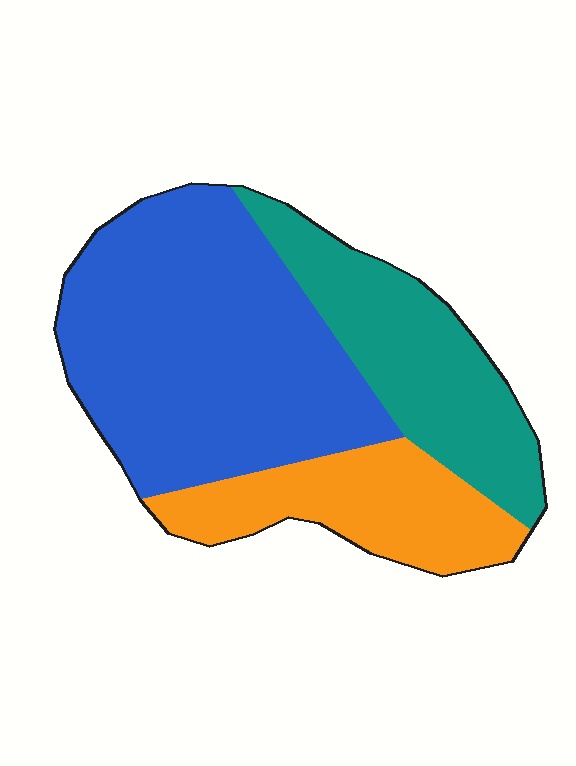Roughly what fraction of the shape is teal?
Teal takes up about one quarter (1/4) of the shape.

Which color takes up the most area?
Blue, at roughly 50%.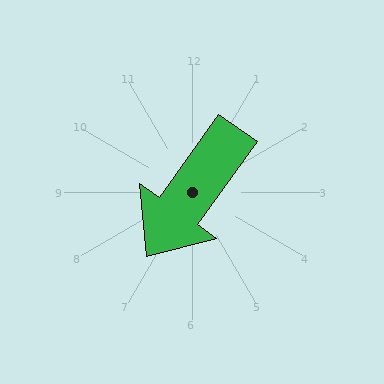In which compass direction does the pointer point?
Southwest.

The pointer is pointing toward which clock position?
Roughly 7 o'clock.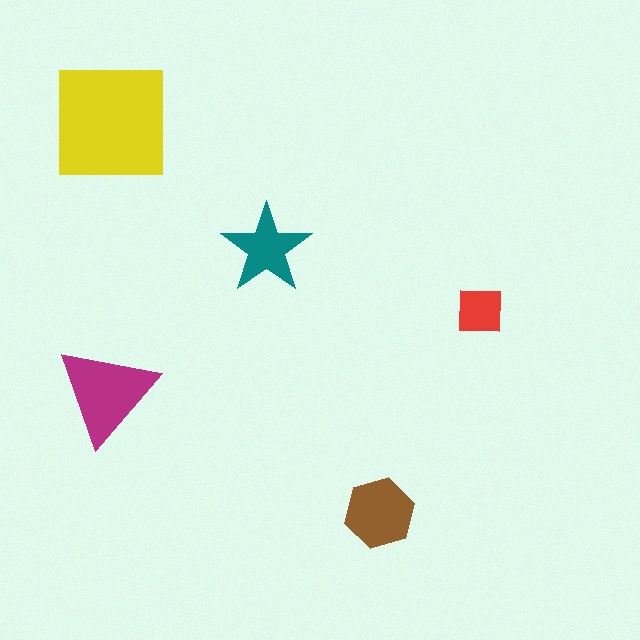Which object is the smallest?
The red square.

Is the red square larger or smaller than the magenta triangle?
Smaller.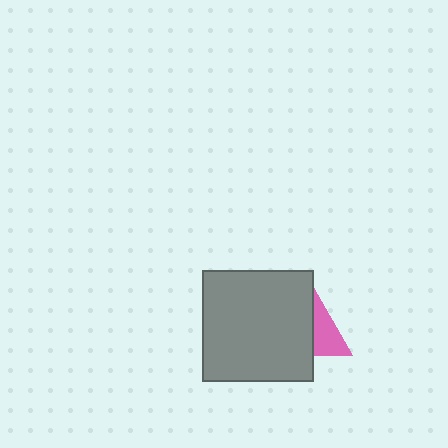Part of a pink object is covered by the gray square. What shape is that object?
It is a triangle.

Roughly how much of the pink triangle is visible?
A small part of it is visible (roughly 34%).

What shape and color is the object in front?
The object in front is a gray square.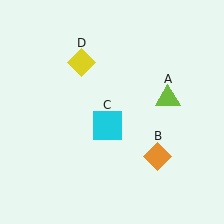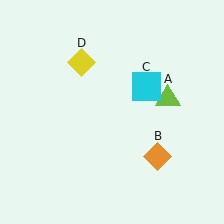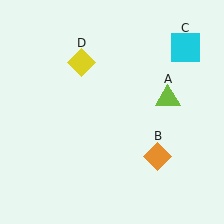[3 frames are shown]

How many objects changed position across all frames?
1 object changed position: cyan square (object C).